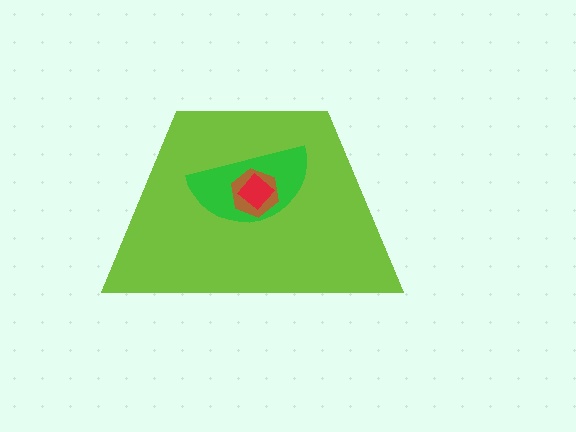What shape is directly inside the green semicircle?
The brown hexagon.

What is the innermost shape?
The red diamond.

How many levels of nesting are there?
4.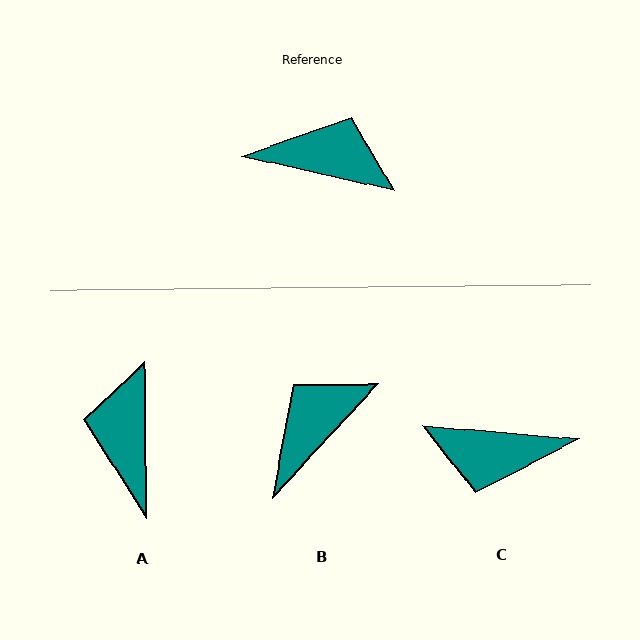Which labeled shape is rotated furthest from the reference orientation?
C, about 172 degrees away.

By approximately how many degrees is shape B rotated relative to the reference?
Approximately 60 degrees counter-clockwise.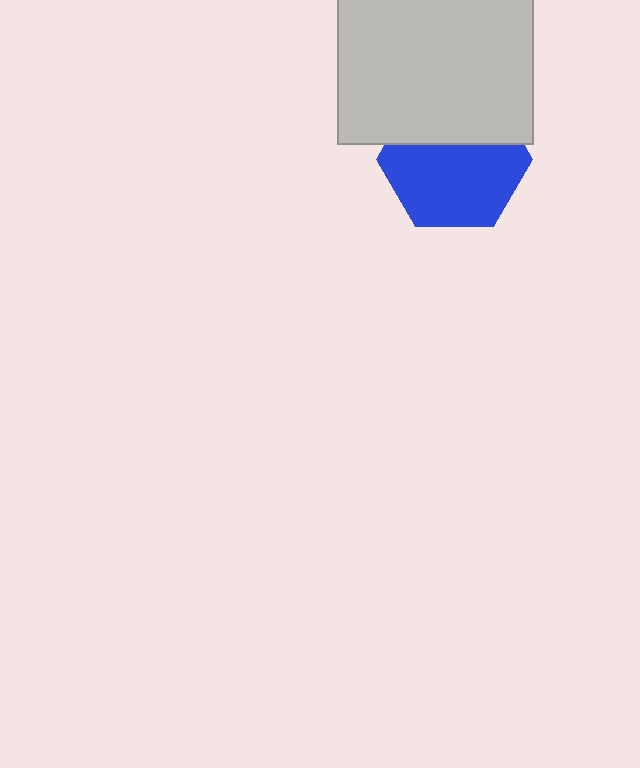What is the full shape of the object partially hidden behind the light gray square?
The partially hidden object is a blue hexagon.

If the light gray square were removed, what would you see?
You would see the complete blue hexagon.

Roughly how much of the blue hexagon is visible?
About half of it is visible (roughly 63%).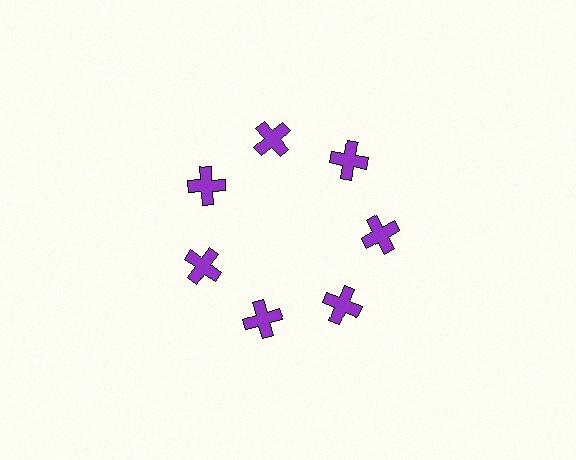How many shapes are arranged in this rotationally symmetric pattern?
There are 7 shapes, arranged in 7 groups of 1.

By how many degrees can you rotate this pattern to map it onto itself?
The pattern maps onto itself every 51 degrees of rotation.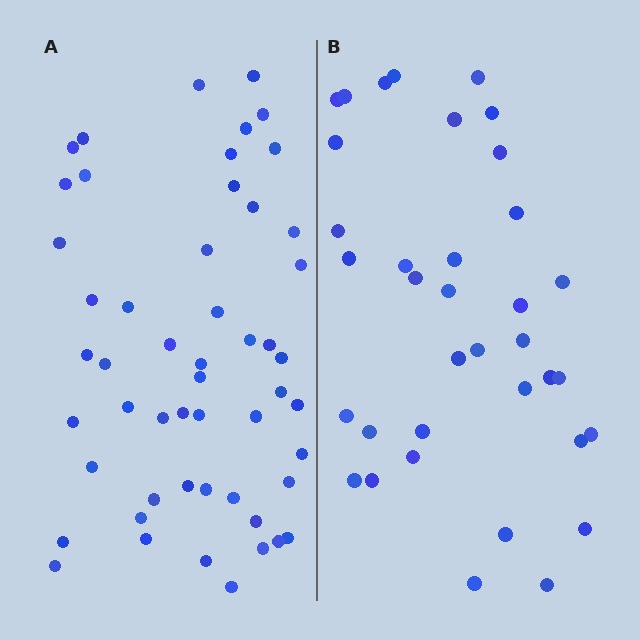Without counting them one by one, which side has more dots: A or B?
Region A (the left region) has more dots.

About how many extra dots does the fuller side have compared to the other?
Region A has approximately 15 more dots than region B.